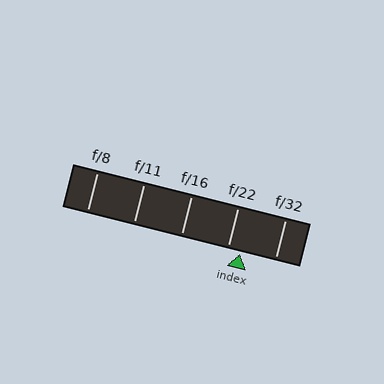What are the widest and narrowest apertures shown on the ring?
The widest aperture shown is f/8 and the narrowest is f/32.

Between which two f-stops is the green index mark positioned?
The index mark is between f/22 and f/32.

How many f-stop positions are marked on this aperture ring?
There are 5 f-stop positions marked.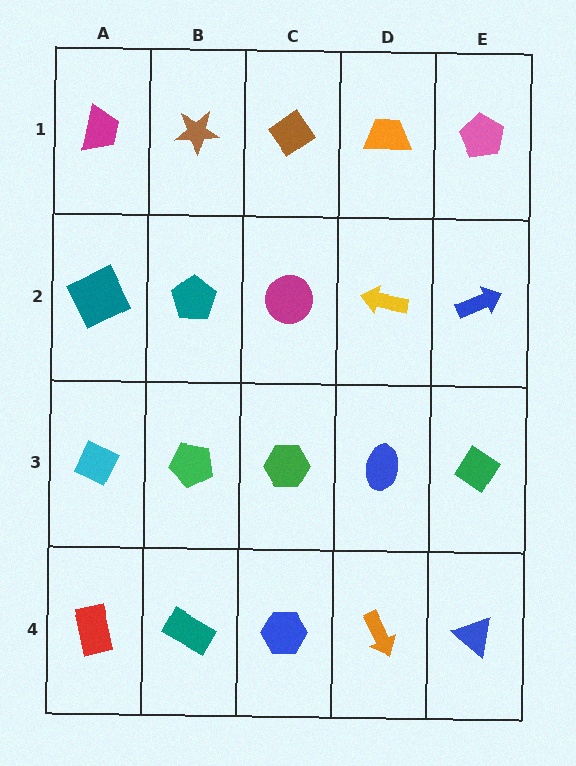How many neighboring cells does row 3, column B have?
4.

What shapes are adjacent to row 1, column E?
A blue arrow (row 2, column E), an orange trapezoid (row 1, column D).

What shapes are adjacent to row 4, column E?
A green diamond (row 3, column E), an orange arrow (row 4, column D).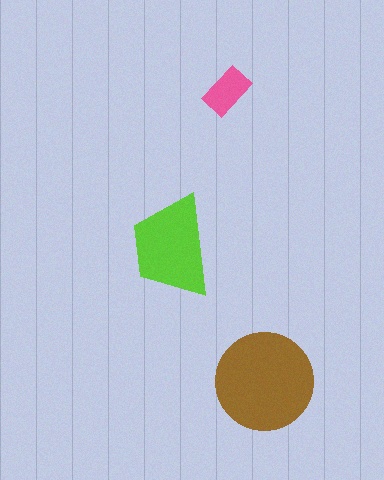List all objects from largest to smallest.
The brown circle, the lime trapezoid, the pink rectangle.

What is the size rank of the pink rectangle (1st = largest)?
3rd.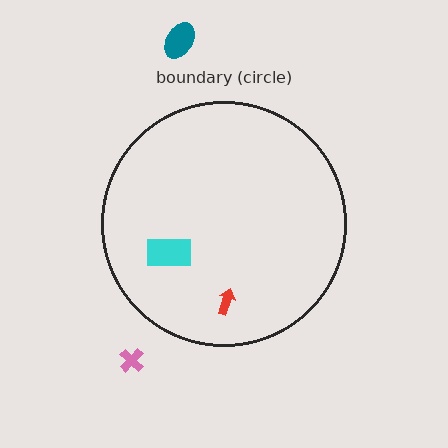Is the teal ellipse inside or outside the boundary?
Outside.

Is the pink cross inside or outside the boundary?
Outside.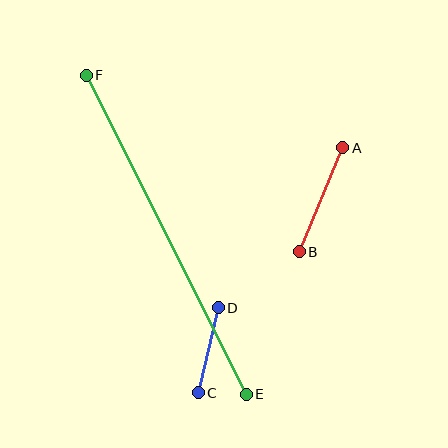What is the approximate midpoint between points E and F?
The midpoint is at approximately (166, 235) pixels.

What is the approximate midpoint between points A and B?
The midpoint is at approximately (321, 200) pixels.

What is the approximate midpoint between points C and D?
The midpoint is at approximately (208, 350) pixels.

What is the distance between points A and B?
The distance is approximately 113 pixels.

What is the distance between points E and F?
The distance is approximately 357 pixels.